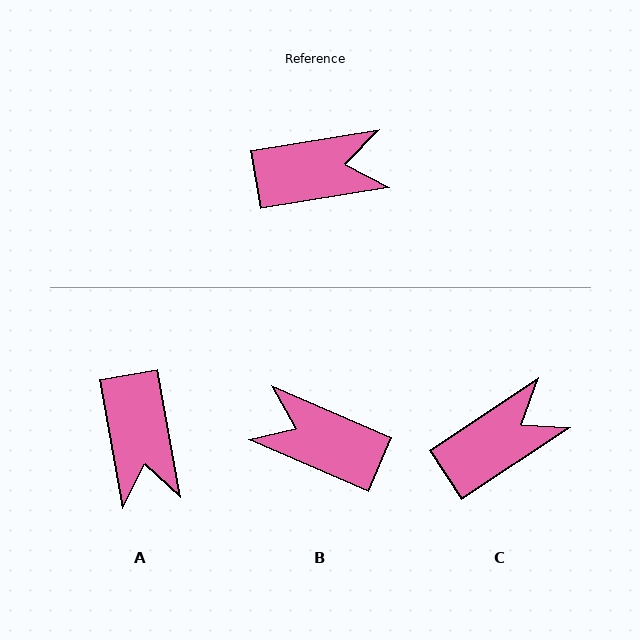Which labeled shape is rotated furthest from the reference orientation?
B, about 147 degrees away.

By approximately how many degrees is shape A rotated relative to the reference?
Approximately 89 degrees clockwise.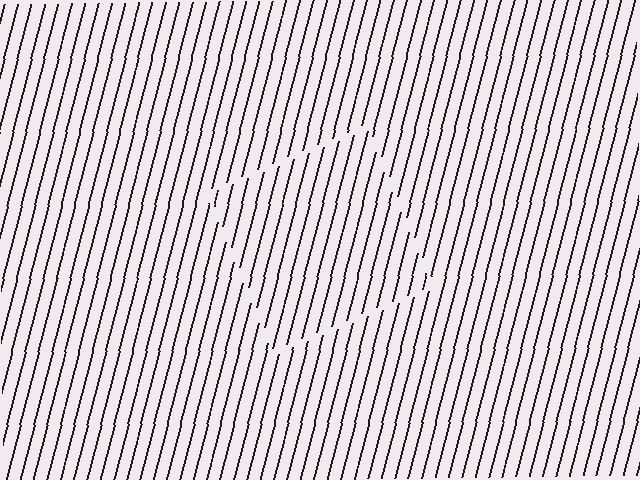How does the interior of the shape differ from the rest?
The interior of the shape contains the same grating, shifted by half a period — the contour is defined by the phase discontinuity where line-ends from the inner and outer gratings abut.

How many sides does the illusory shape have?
4 sides — the line-ends trace a square.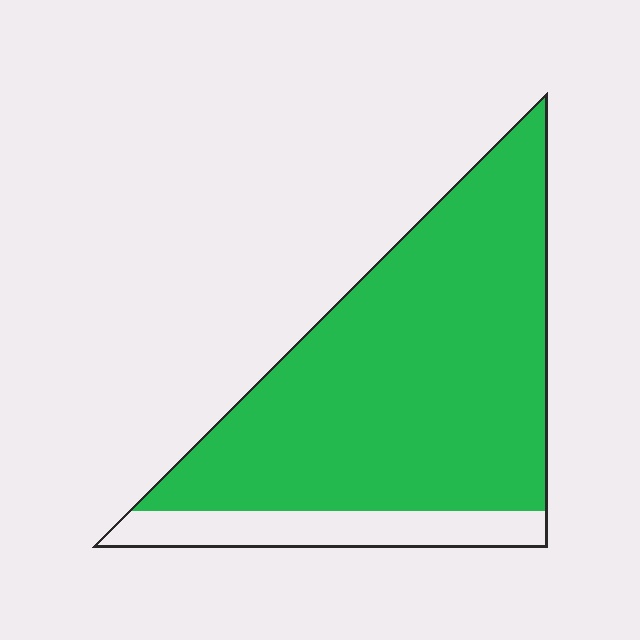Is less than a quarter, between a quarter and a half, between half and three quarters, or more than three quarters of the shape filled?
More than three quarters.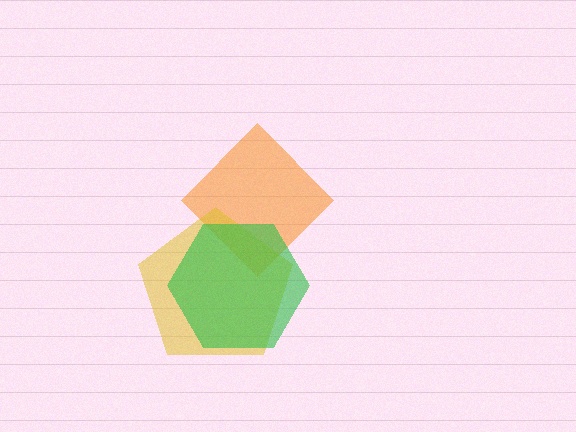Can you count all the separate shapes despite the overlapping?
Yes, there are 3 separate shapes.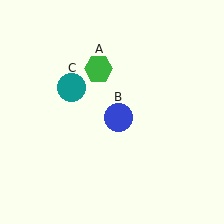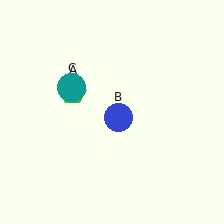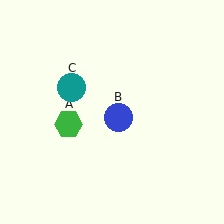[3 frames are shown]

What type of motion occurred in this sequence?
The green hexagon (object A) rotated counterclockwise around the center of the scene.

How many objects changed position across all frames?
1 object changed position: green hexagon (object A).